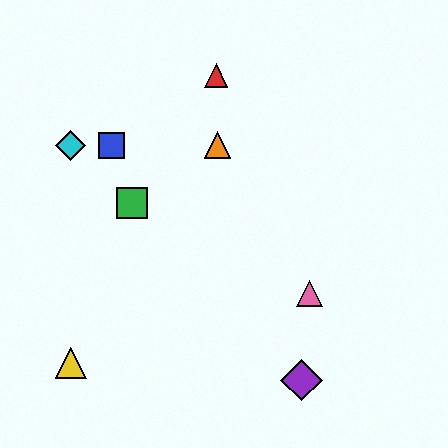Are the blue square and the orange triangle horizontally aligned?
Yes, both are at y≈145.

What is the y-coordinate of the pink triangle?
The pink triangle is at y≈294.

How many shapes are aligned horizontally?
3 shapes (the blue square, the orange triangle, the cyan diamond) are aligned horizontally.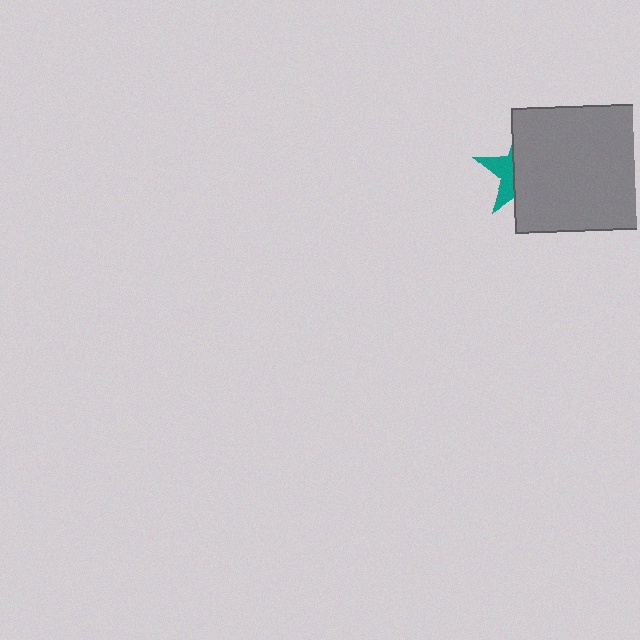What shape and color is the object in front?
The object in front is a gray square.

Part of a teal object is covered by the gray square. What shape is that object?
It is a star.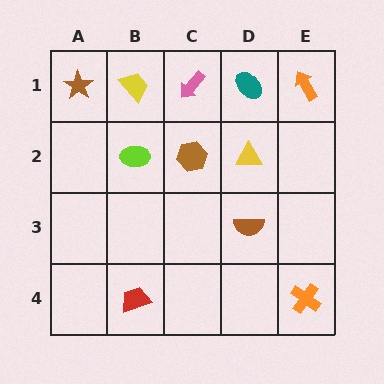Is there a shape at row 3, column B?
No, that cell is empty.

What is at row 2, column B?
A lime ellipse.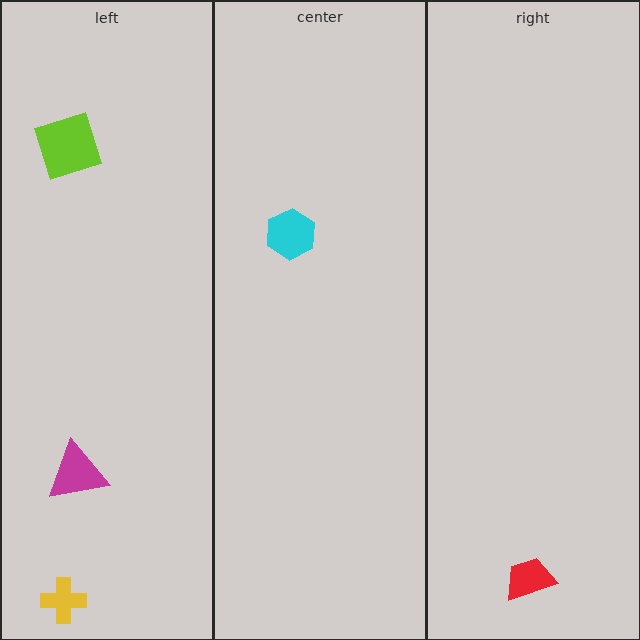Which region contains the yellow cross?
The left region.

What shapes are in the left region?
The lime square, the yellow cross, the magenta triangle.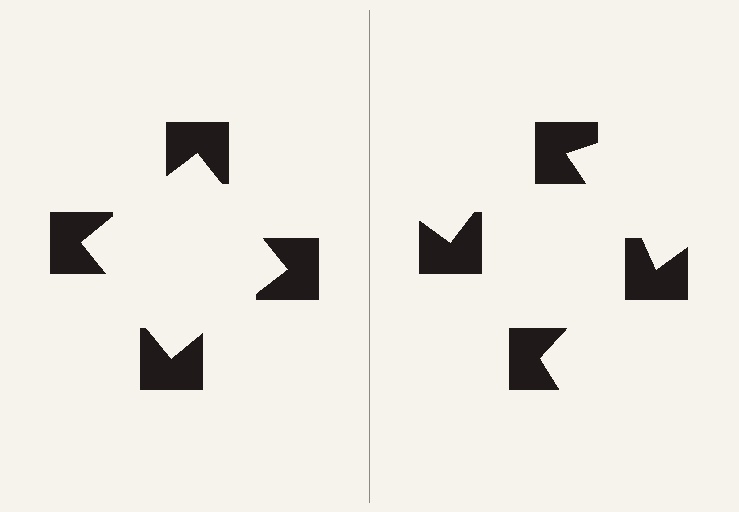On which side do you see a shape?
An illusory square appears on the left side. On the right side the wedge cuts are rotated, so no coherent shape forms.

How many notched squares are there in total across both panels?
8 — 4 on each side.